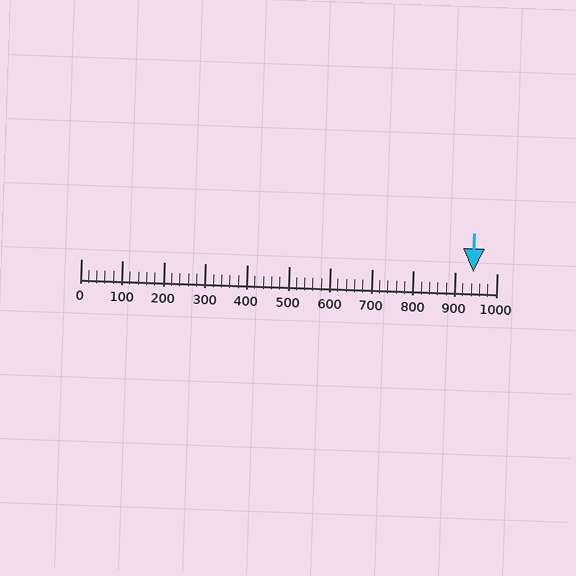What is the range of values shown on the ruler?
The ruler shows values from 0 to 1000.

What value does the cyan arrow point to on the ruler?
The cyan arrow points to approximately 944.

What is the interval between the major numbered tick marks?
The major tick marks are spaced 100 units apart.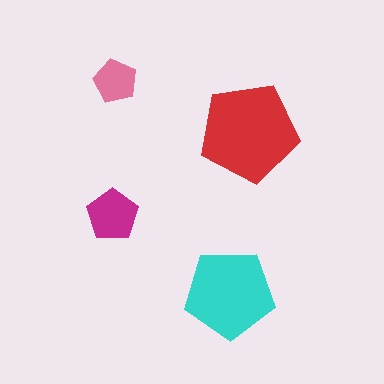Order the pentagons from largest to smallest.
the red one, the cyan one, the magenta one, the pink one.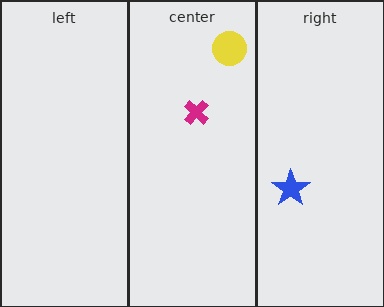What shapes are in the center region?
The yellow circle, the magenta cross.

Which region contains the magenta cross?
The center region.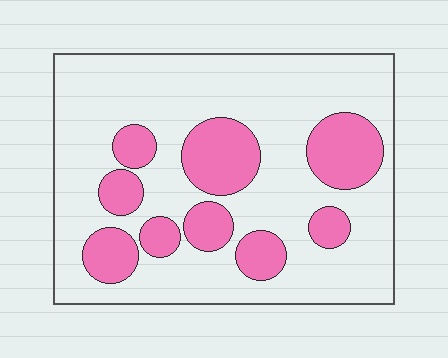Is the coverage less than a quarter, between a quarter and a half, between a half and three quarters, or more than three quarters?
Between a quarter and a half.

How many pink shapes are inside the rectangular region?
9.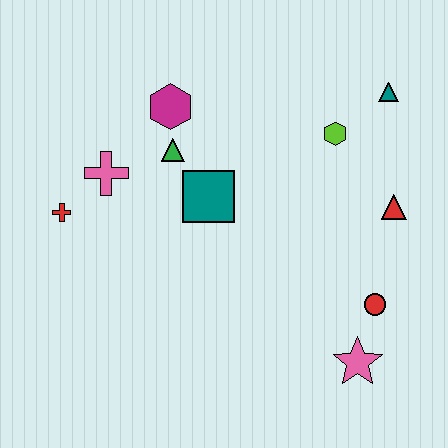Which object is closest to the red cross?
The pink cross is closest to the red cross.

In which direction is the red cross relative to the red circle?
The red cross is to the left of the red circle.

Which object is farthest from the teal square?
The pink star is farthest from the teal square.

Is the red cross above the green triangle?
No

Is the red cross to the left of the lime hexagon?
Yes